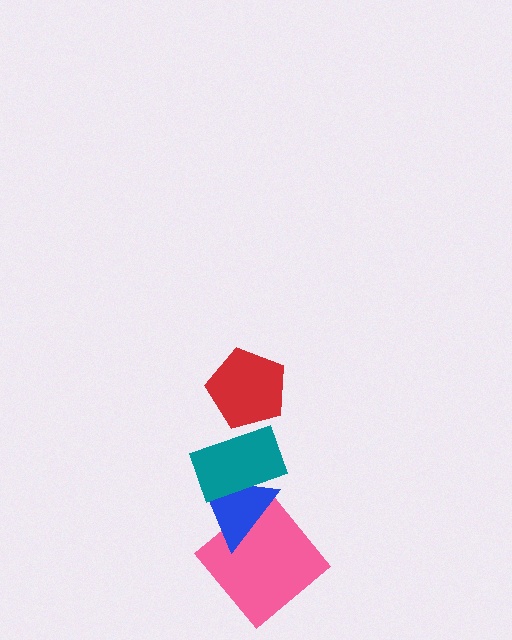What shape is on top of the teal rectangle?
The red pentagon is on top of the teal rectangle.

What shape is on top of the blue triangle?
The teal rectangle is on top of the blue triangle.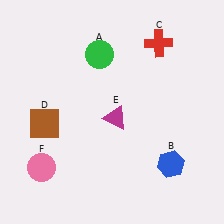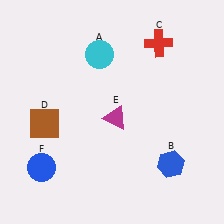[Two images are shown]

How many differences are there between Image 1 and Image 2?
There are 2 differences between the two images.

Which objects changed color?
A changed from green to cyan. F changed from pink to blue.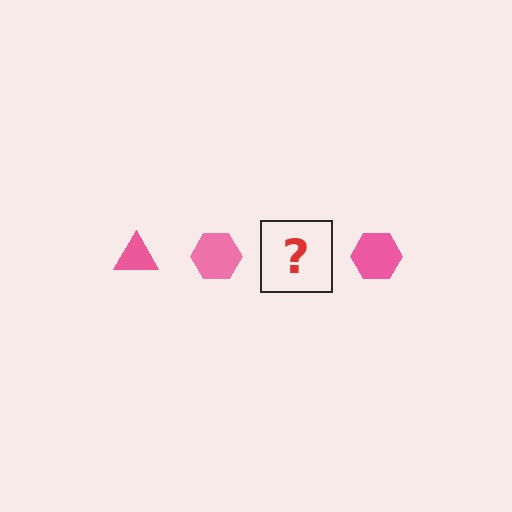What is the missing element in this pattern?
The missing element is a pink triangle.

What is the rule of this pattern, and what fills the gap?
The rule is that the pattern cycles through triangle, hexagon shapes in pink. The gap should be filled with a pink triangle.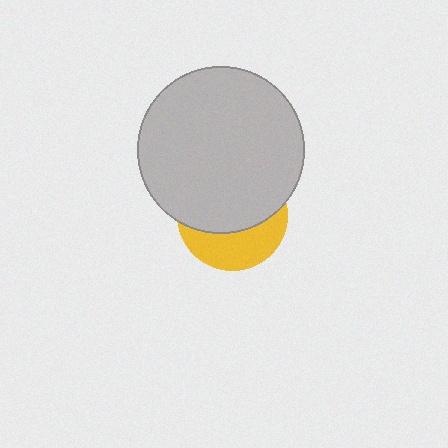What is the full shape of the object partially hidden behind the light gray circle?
The partially hidden object is a yellow circle.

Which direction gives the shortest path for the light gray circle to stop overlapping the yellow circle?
Moving up gives the shortest separation.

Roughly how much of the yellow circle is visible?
A small part of it is visible (roughly 37%).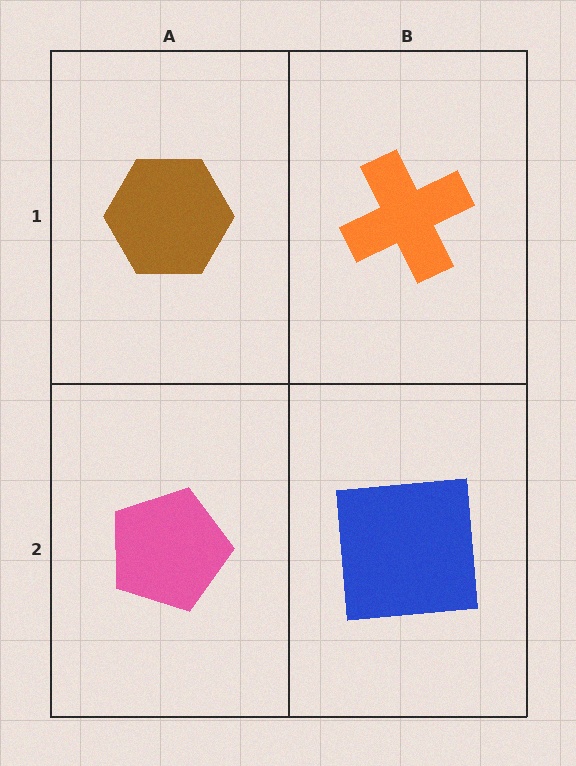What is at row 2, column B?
A blue square.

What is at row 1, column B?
An orange cross.